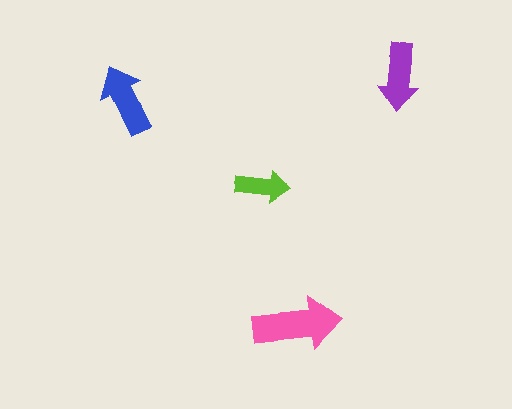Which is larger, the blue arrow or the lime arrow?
The blue one.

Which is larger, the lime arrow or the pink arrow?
The pink one.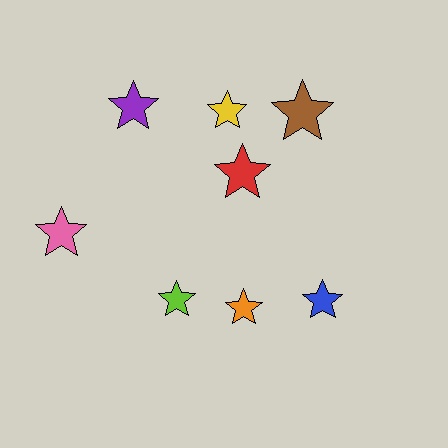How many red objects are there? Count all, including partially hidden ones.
There is 1 red object.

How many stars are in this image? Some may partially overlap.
There are 8 stars.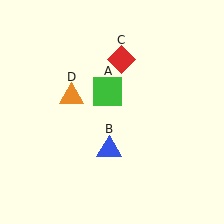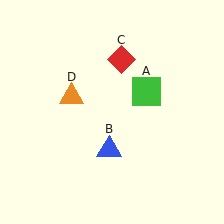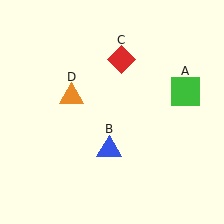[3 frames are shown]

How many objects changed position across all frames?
1 object changed position: green square (object A).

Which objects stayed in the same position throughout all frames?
Blue triangle (object B) and red diamond (object C) and orange triangle (object D) remained stationary.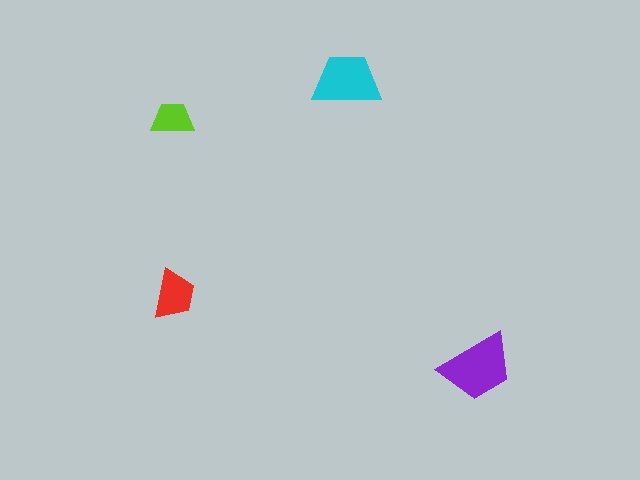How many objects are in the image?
There are 4 objects in the image.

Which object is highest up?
The cyan trapezoid is topmost.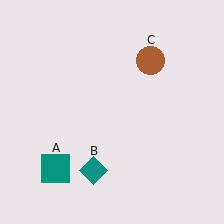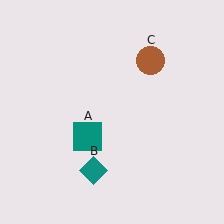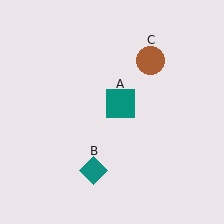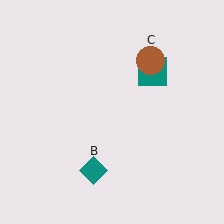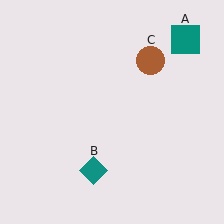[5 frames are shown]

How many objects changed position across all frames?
1 object changed position: teal square (object A).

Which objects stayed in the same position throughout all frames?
Teal diamond (object B) and brown circle (object C) remained stationary.